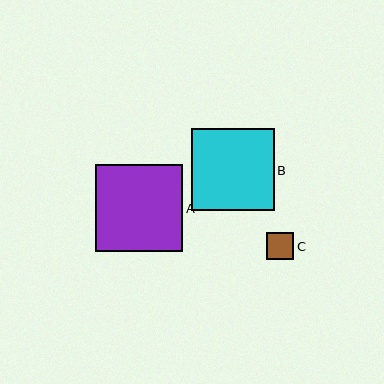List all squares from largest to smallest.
From largest to smallest: A, B, C.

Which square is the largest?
Square A is the largest with a size of approximately 88 pixels.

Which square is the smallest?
Square C is the smallest with a size of approximately 27 pixels.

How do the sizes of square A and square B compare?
Square A and square B are approximately the same size.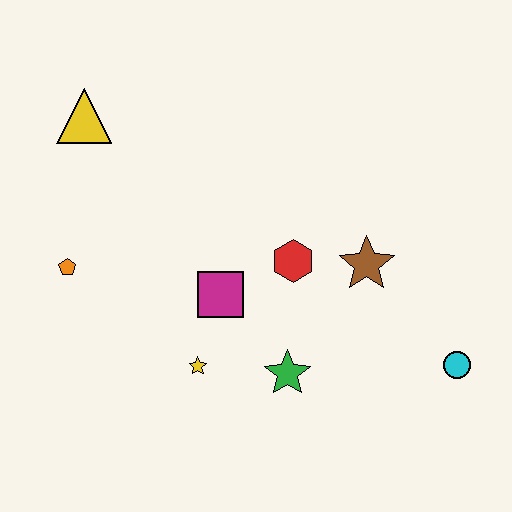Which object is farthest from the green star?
The yellow triangle is farthest from the green star.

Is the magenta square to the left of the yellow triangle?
No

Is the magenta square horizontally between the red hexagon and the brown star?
No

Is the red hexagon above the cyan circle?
Yes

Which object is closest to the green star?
The yellow star is closest to the green star.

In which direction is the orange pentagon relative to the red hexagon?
The orange pentagon is to the left of the red hexagon.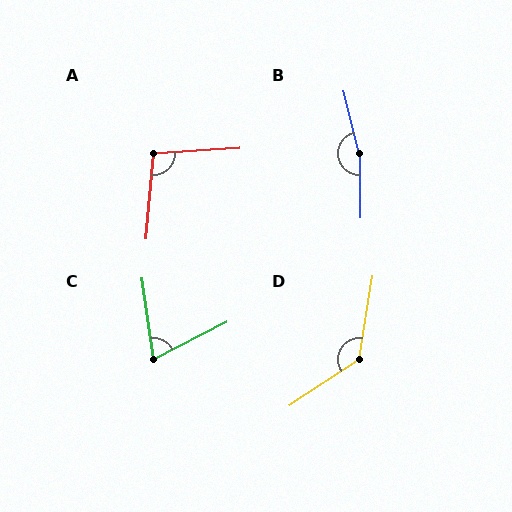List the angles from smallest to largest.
C (71°), A (99°), D (133°), B (167°).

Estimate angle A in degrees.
Approximately 99 degrees.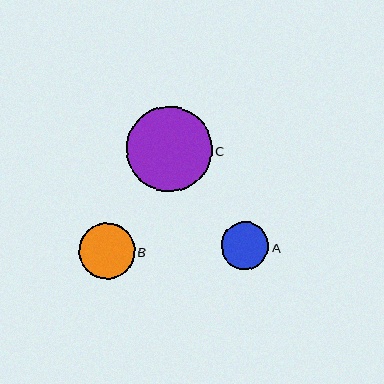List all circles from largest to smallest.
From largest to smallest: C, B, A.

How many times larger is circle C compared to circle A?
Circle C is approximately 1.8 times the size of circle A.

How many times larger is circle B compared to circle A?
Circle B is approximately 1.2 times the size of circle A.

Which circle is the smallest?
Circle A is the smallest with a size of approximately 47 pixels.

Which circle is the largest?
Circle C is the largest with a size of approximately 85 pixels.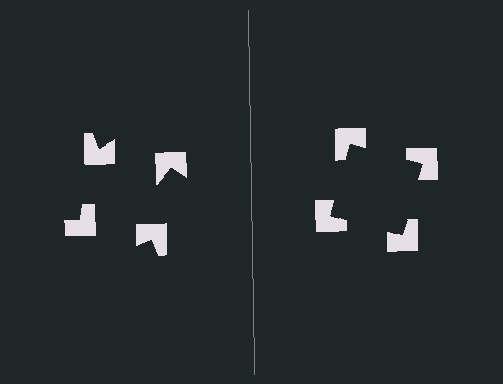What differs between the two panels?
The notched squares are positioned identically on both sides; only the wedge orientations differ. On the right they align to a square; on the left they are misaligned.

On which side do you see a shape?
An illusory square appears on the right side. On the left side the wedge cuts are rotated, so no coherent shape forms.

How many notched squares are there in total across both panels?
8 — 4 on each side.